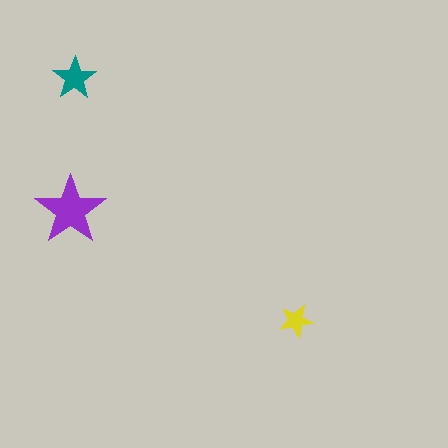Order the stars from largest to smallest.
the purple one, the teal one, the yellow one.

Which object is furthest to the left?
The purple star is leftmost.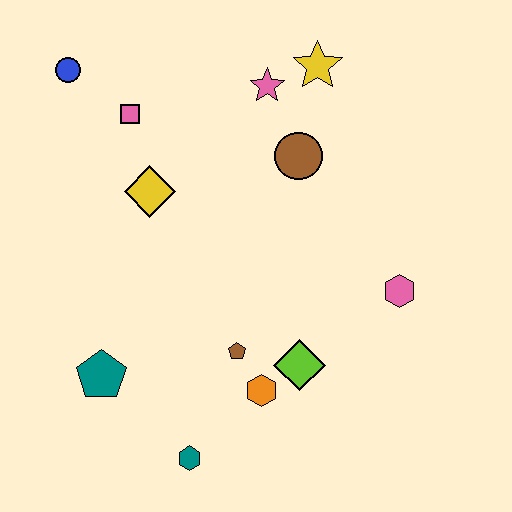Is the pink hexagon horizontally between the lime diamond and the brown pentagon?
No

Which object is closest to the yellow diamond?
The pink square is closest to the yellow diamond.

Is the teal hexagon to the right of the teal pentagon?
Yes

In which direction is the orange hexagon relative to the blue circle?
The orange hexagon is below the blue circle.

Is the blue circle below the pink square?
No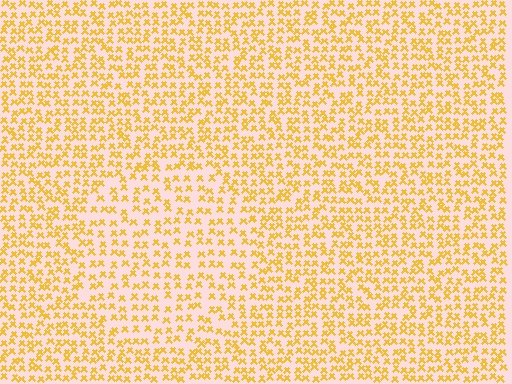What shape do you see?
I see a circle.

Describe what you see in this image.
The image contains small yellow elements arranged at two different densities. A circle-shaped region is visible where the elements are less densely packed than the surrounding area.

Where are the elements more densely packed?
The elements are more densely packed outside the circle boundary.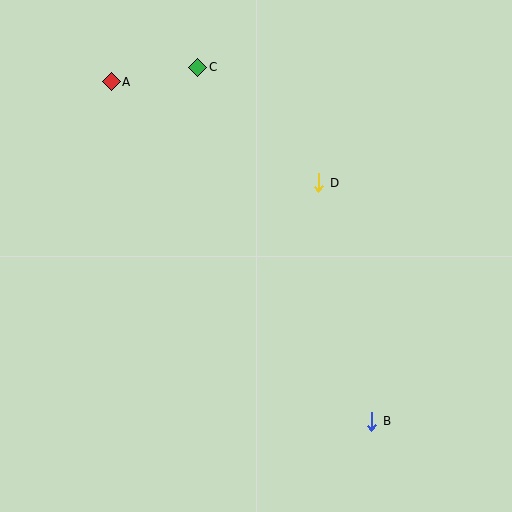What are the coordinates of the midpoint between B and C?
The midpoint between B and C is at (285, 244).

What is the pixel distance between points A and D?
The distance between A and D is 231 pixels.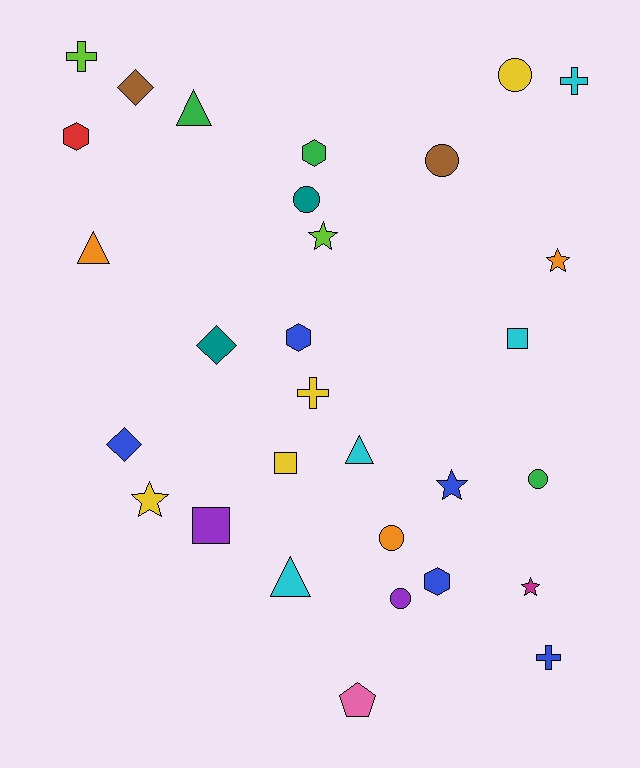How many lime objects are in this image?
There are 2 lime objects.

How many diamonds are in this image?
There are 3 diamonds.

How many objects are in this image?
There are 30 objects.